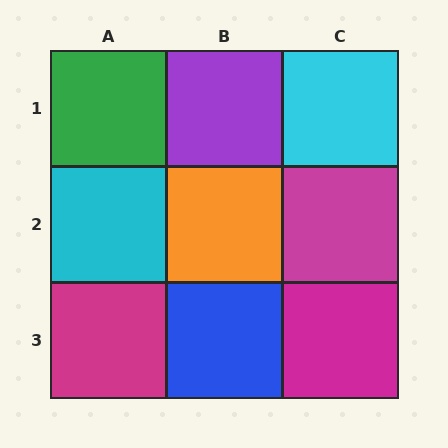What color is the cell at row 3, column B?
Blue.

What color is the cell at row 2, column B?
Orange.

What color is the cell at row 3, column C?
Magenta.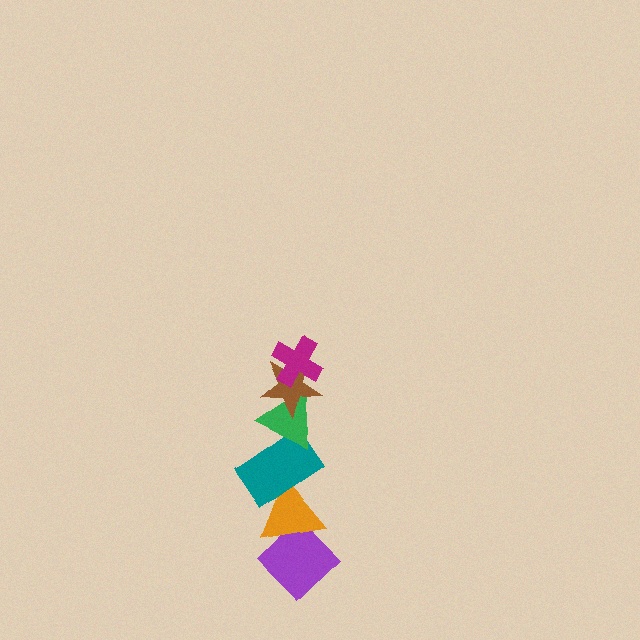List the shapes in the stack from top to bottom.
From top to bottom: the magenta cross, the brown star, the green triangle, the teal rectangle, the orange triangle, the purple diamond.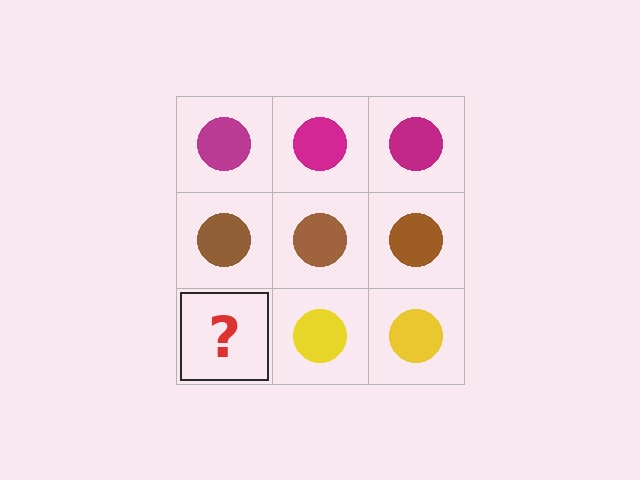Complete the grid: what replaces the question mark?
The question mark should be replaced with a yellow circle.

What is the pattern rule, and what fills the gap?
The rule is that each row has a consistent color. The gap should be filled with a yellow circle.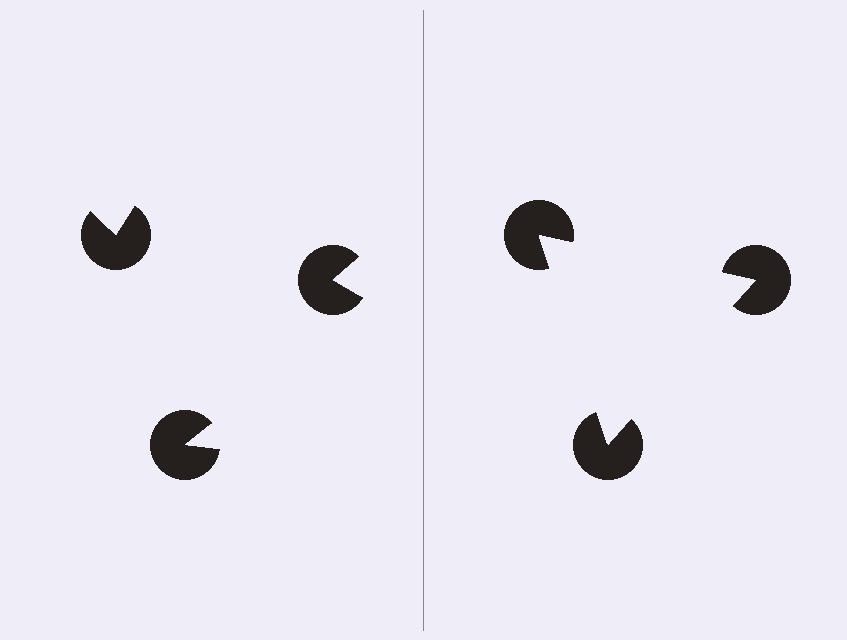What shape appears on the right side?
An illusory triangle.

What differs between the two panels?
The pac-man discs are positioned identically on both sides; only the wedge orientations differ. On the right they align to a triangle; on the left they are misaligned.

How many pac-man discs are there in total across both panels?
6 — 3 on each side.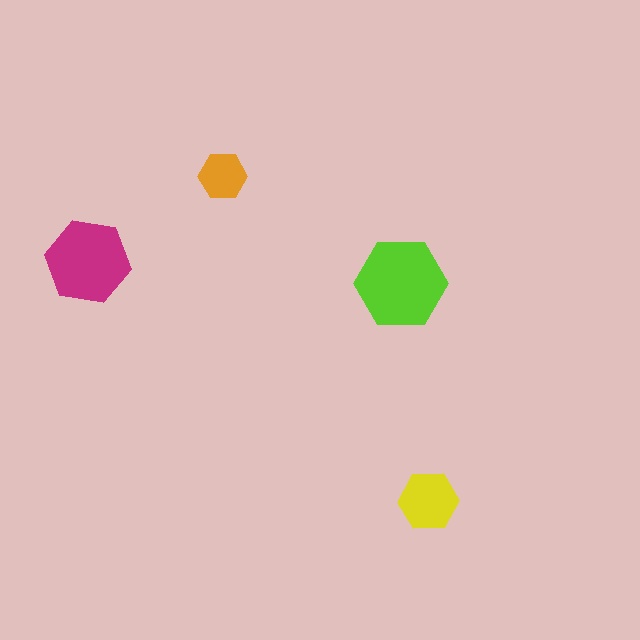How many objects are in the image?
There are 4 objects in the image.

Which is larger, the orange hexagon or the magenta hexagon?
The magenta one.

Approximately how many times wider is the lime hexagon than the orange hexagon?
About 2 times wider.